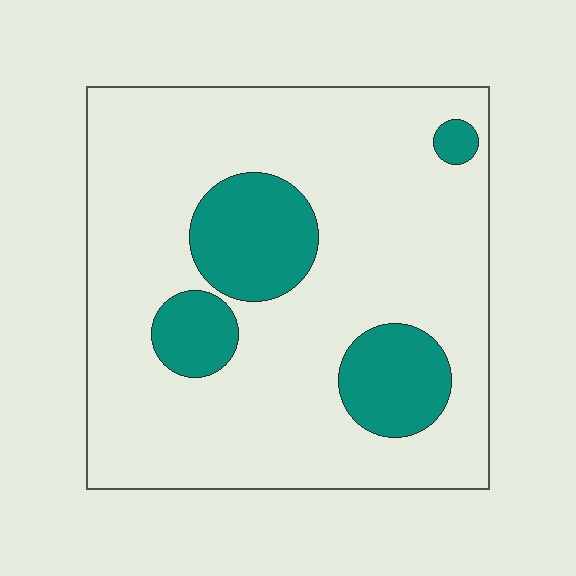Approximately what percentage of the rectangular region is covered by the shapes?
Approximately 20%.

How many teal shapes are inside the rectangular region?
4.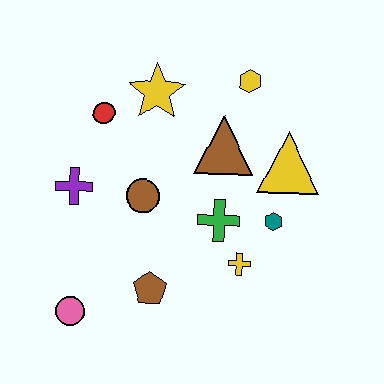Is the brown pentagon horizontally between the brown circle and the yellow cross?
Yes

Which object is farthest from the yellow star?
The pink circle is farthest from the yellow star.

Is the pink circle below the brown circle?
Yes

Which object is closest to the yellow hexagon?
The brown triangle is closest to the yellow hexagon.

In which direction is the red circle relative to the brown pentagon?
The red circle is above the brown pentagon.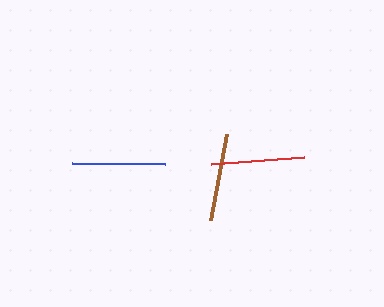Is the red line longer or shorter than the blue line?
The blue line is longer than the red line.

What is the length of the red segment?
The red segment is approximately 93 pixels long.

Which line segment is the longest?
The blue line is the longest at approximately 93 pixels.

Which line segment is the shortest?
The brown line is the shortest at approximately 88 pixels.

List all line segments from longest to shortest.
From longest to shortest: blue, red, brown.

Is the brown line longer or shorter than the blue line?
The blue line is longer than the brown line.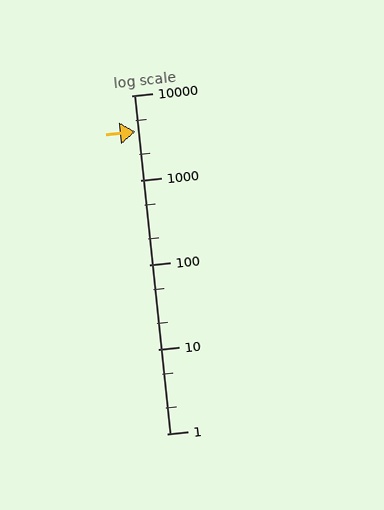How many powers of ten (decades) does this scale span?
The scale spans 4 decades, from 1 to 10000.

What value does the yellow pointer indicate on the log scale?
The pointer indicates approximately 3700.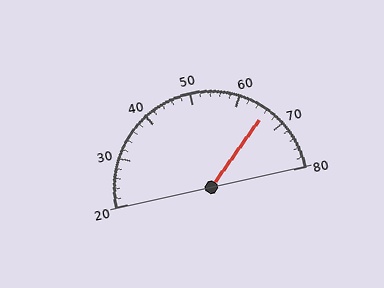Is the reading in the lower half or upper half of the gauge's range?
The reading is in the upper half of the range (20 to 80).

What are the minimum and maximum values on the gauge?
The gauge ranges from 20 to 80.